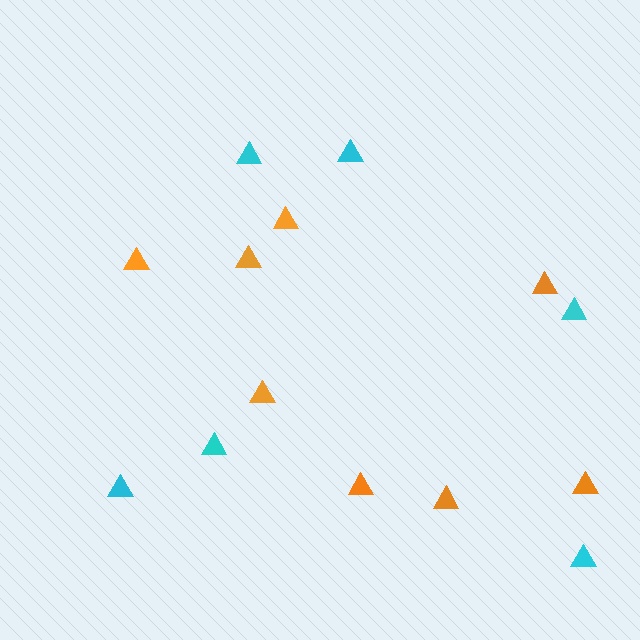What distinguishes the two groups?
There are 2 groups: one group of orange triangles (8) and one group of cyan triangles (6).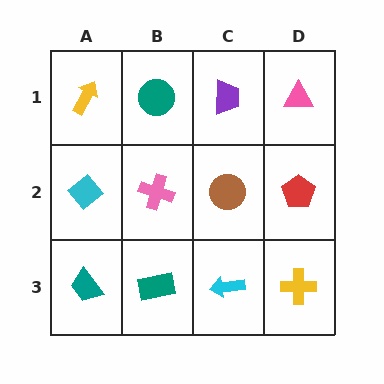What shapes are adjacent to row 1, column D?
A red pentagon (row 2, column D), a purple trapezoid (row 1, column C).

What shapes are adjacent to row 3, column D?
A red pentagon (row 2, column D), a cyan arrow (row 3, column C).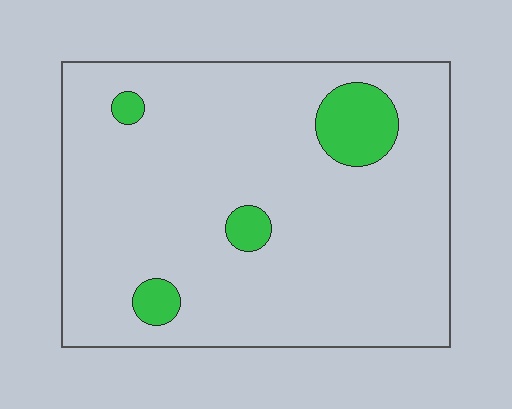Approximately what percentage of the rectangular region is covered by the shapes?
Approximately 10%.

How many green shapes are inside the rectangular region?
4.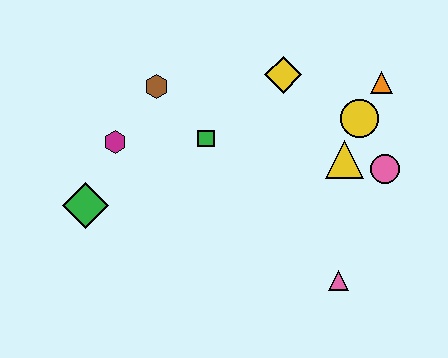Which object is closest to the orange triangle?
The yellow circle is closest to the orange triangle.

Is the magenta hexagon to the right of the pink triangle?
No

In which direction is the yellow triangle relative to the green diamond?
The yellow triangle is to the right of the green diamond.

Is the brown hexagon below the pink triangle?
No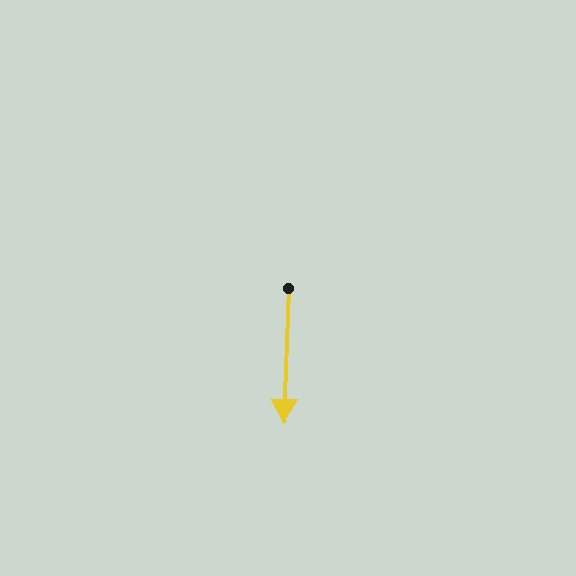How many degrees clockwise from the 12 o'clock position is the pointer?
Approximately 182 degrees.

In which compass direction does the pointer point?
South.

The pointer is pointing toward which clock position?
Roughly 6 o'clock.